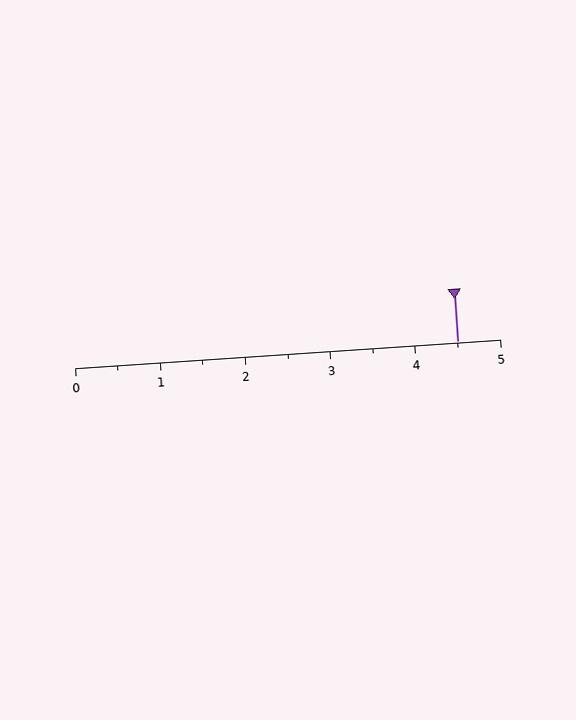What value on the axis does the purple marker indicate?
The marker indicates approximately 4.5.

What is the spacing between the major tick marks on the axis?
The major ticks are spaced 1 apart.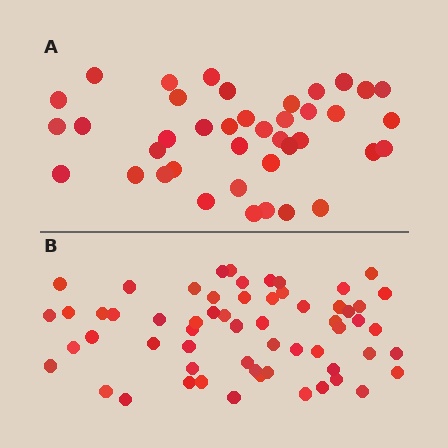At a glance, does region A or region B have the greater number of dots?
Region B (the bottom region) has more dots.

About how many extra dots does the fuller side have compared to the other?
Region B has approximately 20 more dots than region A.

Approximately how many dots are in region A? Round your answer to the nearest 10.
About 40 dots.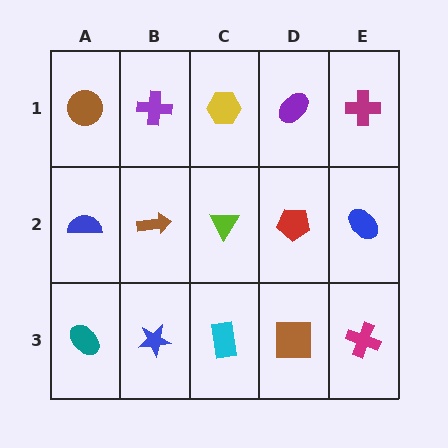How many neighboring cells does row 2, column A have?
3.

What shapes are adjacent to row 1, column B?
A brown arrow (row 2, column B), a brown circle (row 1, column A), a yellow hexagon (row 1, column C).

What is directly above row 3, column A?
A blue semicircle.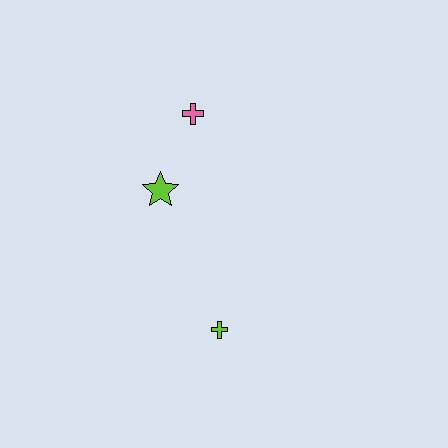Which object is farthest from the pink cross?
The lime cross is farthest from the pink cross.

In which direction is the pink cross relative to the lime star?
The pink cross is above the lime star.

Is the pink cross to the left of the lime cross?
Yes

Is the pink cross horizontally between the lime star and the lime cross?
Yes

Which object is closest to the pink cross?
The lime star is closest to the pink cross.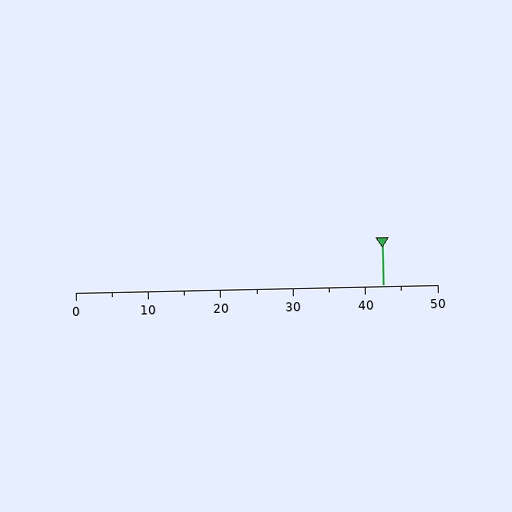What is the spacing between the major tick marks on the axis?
The major ticks are spaced 10 apart.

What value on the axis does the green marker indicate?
The marker indicates approximately 42.5.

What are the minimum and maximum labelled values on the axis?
The axis runs from 0 to 50.